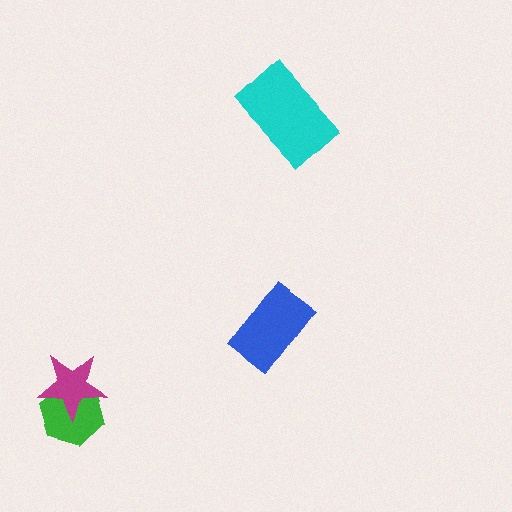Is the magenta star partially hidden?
No, no other shape covers it.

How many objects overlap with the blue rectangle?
0 objects overlap with the blue rectangle.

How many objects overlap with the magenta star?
1 object overlaps with the magenta star.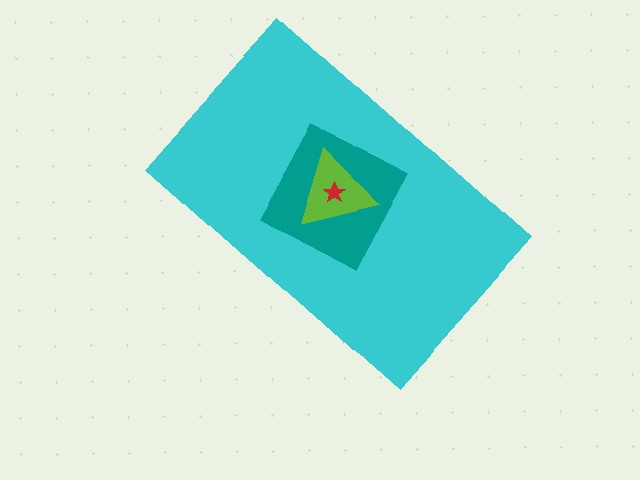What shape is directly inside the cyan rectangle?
The teal diamond.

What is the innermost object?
The red star.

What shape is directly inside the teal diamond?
The lime triangle.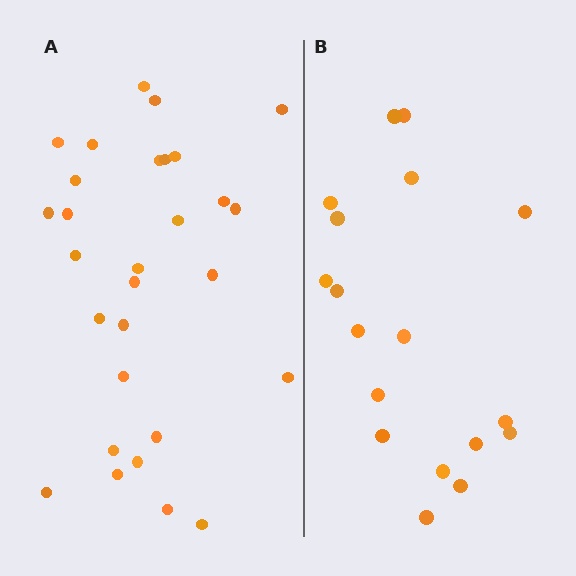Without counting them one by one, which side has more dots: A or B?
Region A (the left region) has more dots.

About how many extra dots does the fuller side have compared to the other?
Region A has roughly 12 or so more dots than region B.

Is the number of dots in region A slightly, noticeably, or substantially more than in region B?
Region A has substantially more. The ratio is roughly 1.6 to 1.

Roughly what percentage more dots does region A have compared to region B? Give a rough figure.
About 60% more.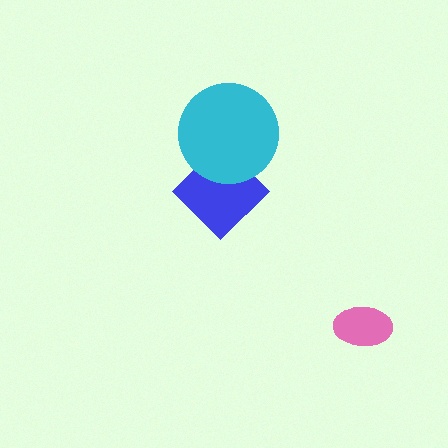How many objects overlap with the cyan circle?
1 object overlaps with the cyan circle.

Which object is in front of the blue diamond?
The cyan circle is in front of the blue diamond.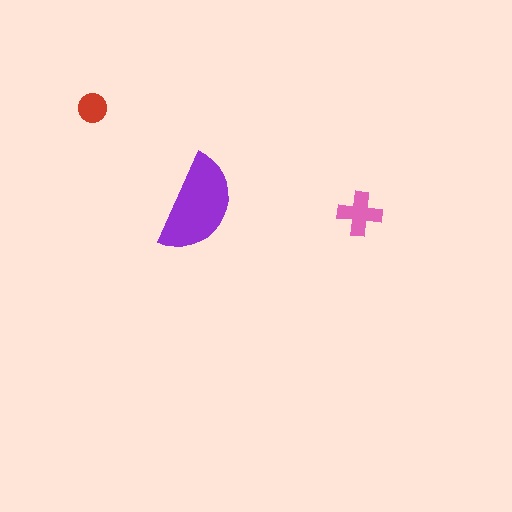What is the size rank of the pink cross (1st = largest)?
2nd.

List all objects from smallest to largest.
The red circle, the pink cross, the purple semicircle.